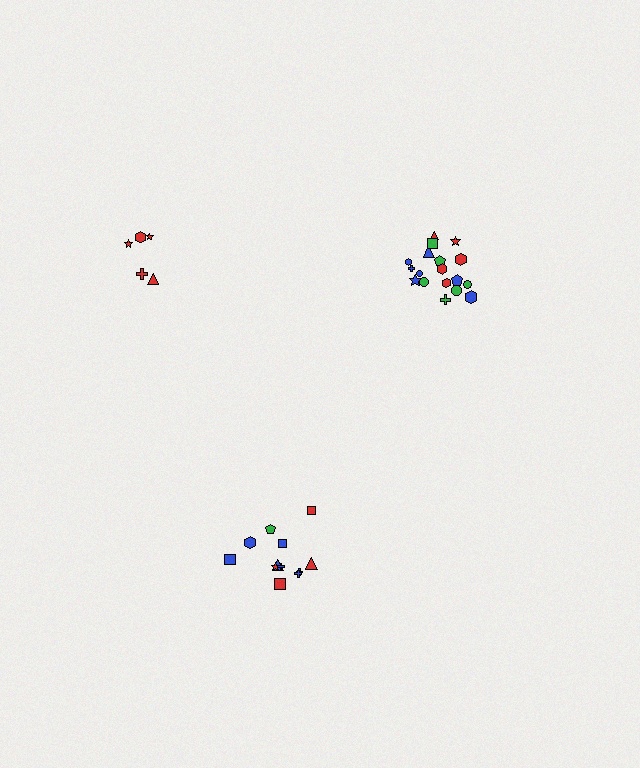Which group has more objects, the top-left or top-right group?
The top-right group.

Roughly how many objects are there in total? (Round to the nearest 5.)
Roughly 35 objects in total.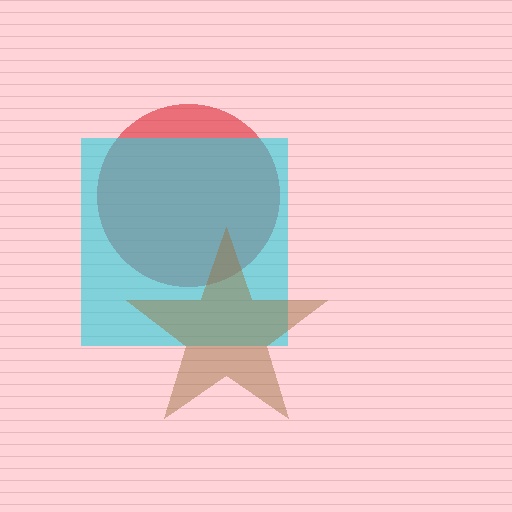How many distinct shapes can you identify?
There are 3 distinct shapes: a red circle, a cyan square, a brown star.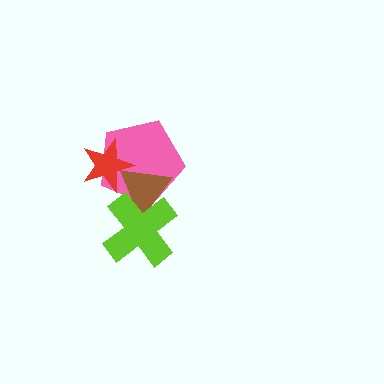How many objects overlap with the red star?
2 objects overlap with the red star.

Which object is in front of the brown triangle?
The lime cross is in front of the brown triangle.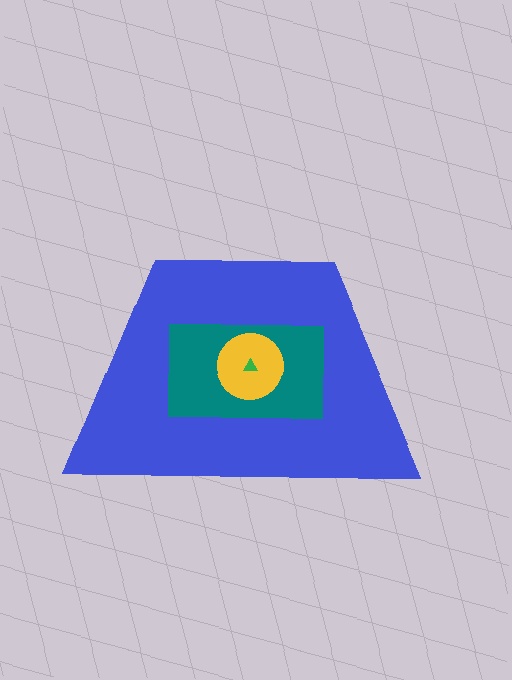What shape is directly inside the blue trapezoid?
The teal rectangle.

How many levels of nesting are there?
4.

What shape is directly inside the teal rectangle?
The yellow circle.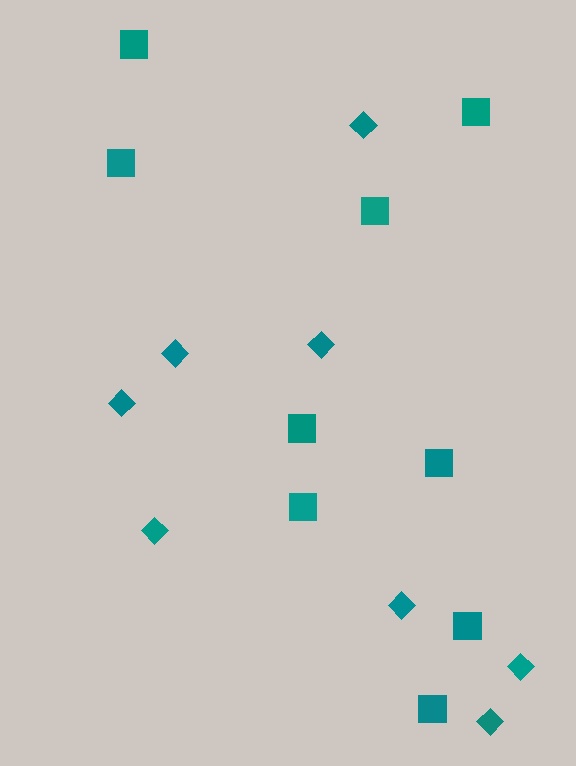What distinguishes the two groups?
There are 2 groups: one group of squares (9) and one group of diamonds (8).